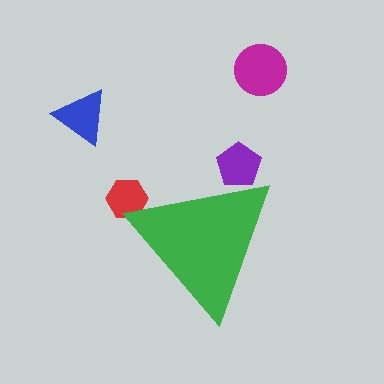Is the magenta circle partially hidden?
No, the magenta circle is fully visible.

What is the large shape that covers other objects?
A green triangle.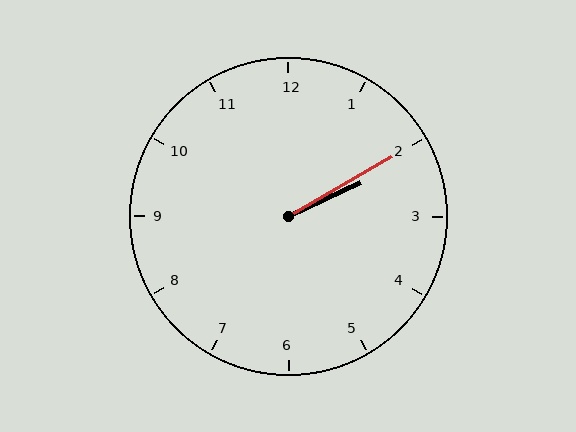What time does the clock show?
2:10.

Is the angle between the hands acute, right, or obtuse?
It is acute.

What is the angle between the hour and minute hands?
Approximately 5 degrees.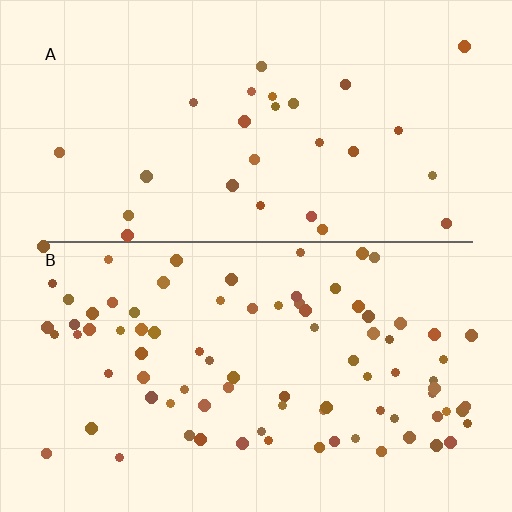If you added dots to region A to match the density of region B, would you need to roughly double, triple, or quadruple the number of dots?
Approximately triple.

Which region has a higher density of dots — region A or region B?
B (the bottom).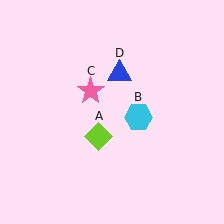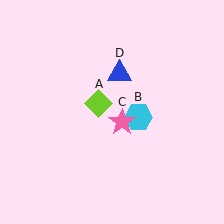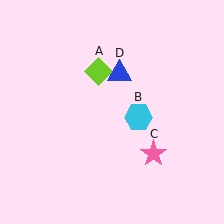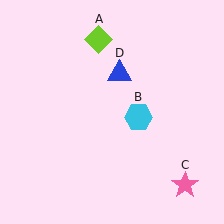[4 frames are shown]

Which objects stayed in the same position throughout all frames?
Cyan hexagon (object B) and blue triangle (object D) remained stationary.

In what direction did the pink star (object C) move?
The pink star (object C) moved down and to the right.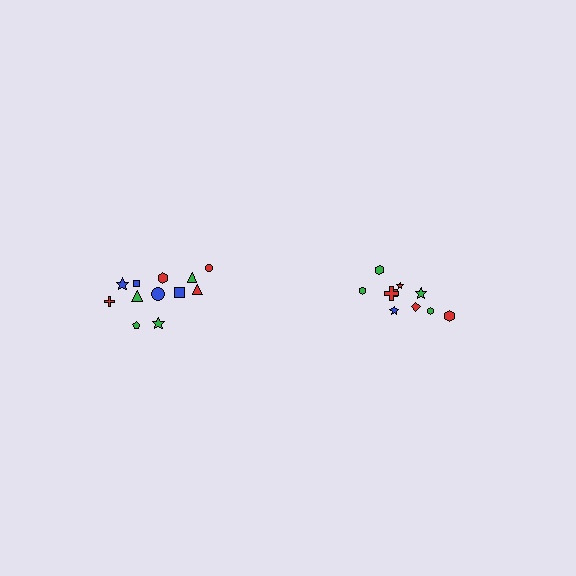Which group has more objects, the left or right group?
The left group.